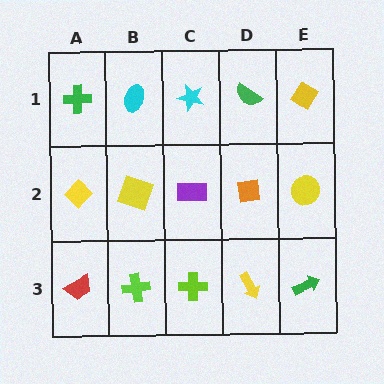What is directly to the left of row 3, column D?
A lime cross.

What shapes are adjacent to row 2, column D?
A green semicircle (row 1, column D), a yellow arrow (row 3, column D), a purple rectangle (row 2, column C), a yellow circle (row 2, column E).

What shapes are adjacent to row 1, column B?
A yellow square (row 2, column B), a green cross (row 1, column A), a cyan star (row 1, column C).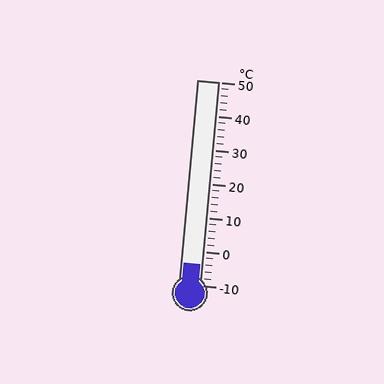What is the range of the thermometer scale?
The thermometer scale ranges from -10°C to 50°C.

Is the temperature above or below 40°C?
The temperature is below 40°C.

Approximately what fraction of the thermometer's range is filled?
The thermometer is filled to approximately 10% of its range.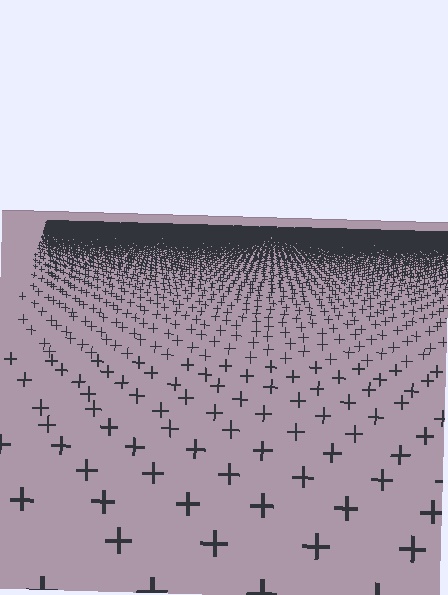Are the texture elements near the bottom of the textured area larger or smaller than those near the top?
Larger. Near the bottom, elements are closer to the viewer and appear at a bigger on-screen size.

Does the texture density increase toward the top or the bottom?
Density increases toward the top.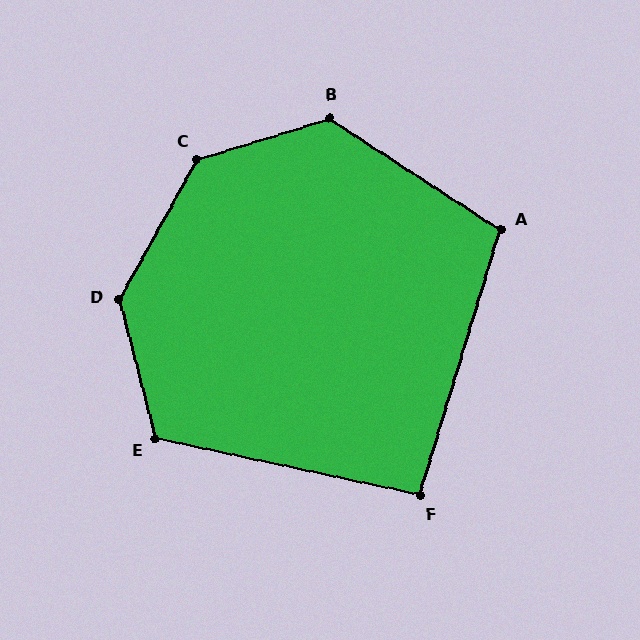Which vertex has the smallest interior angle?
F, at approximately 95 degrees.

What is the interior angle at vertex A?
Approximately 106 degrees (obtuse).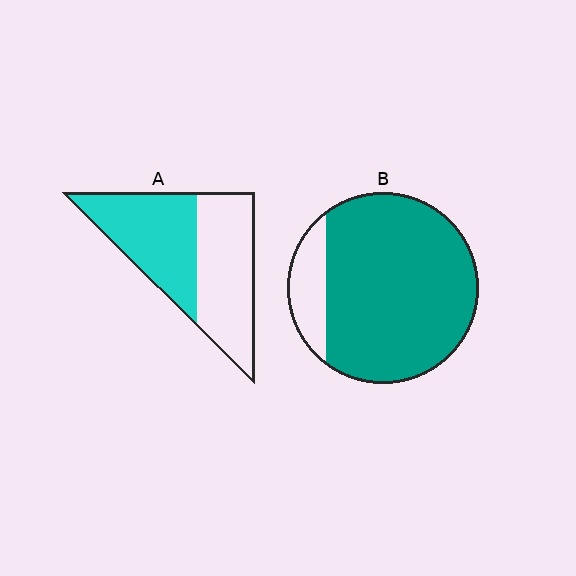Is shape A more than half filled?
Roughly half.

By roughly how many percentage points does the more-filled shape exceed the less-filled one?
By roughly 35 percentage points (B over A).